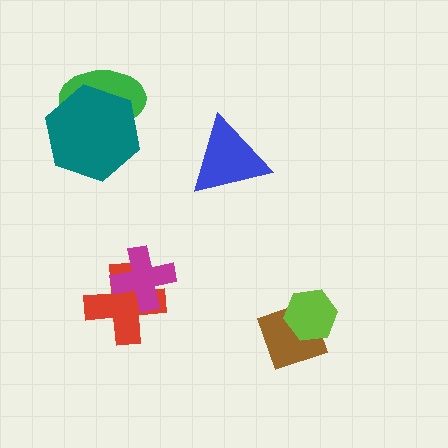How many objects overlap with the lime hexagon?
1 object overlaps with the lime hexagon.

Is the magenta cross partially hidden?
No, no other shape covers it.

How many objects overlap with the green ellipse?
1 object overlaps with the green ellipse.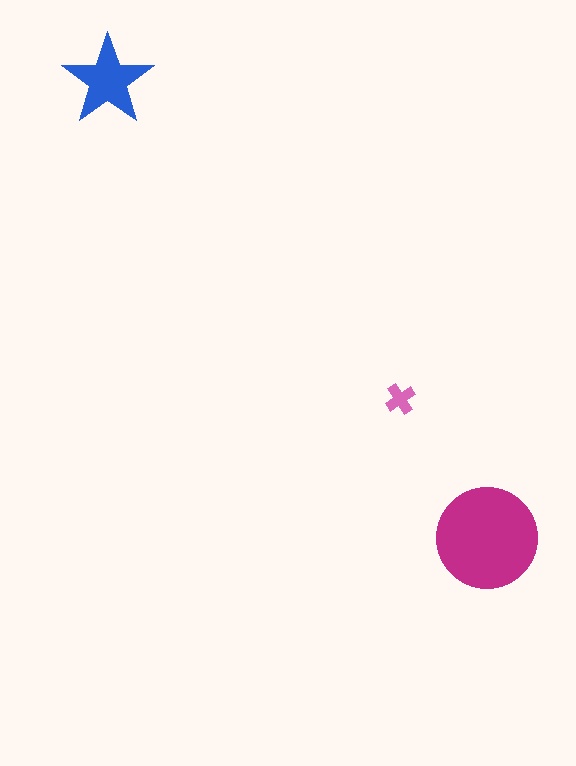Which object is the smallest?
The pink cross.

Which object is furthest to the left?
The blue star is leftmost.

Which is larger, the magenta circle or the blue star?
The magenta circle.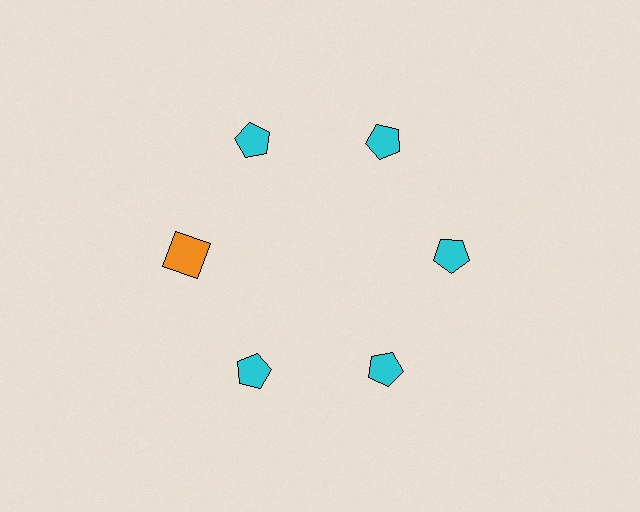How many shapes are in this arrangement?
There are 6 shapes arranged in a ring pattern.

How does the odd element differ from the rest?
It differs in both color (orange instead of cyan) and shape (square instead of pentagon).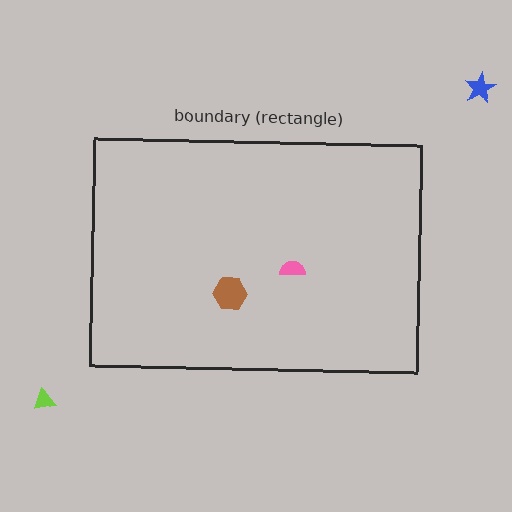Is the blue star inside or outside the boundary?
Outside.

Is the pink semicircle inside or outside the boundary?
Inside.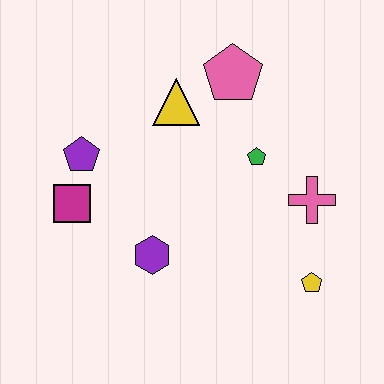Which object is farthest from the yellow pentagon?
The purple pentagon is farthest from the yellow pentagon.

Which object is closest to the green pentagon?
The pink cross is closest to the green pentagon.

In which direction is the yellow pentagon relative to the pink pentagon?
The yellow pentagon is below the pink pentagon.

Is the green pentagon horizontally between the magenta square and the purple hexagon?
No